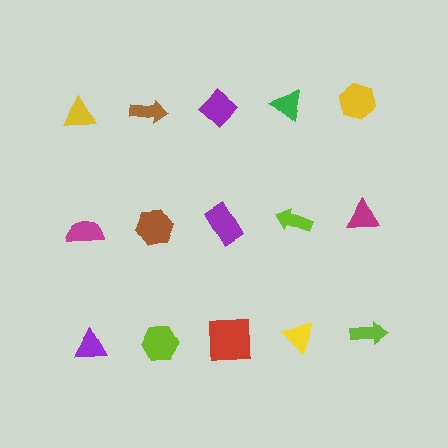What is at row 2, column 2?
A brown hexagon.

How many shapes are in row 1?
5 shapes.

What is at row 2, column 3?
A purple rectangle.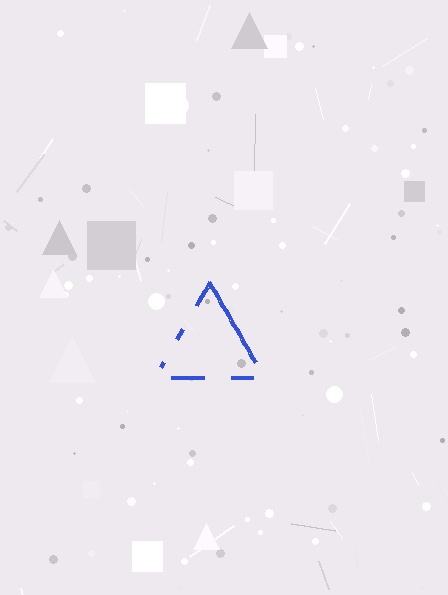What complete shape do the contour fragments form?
The contour fragments form a triangle.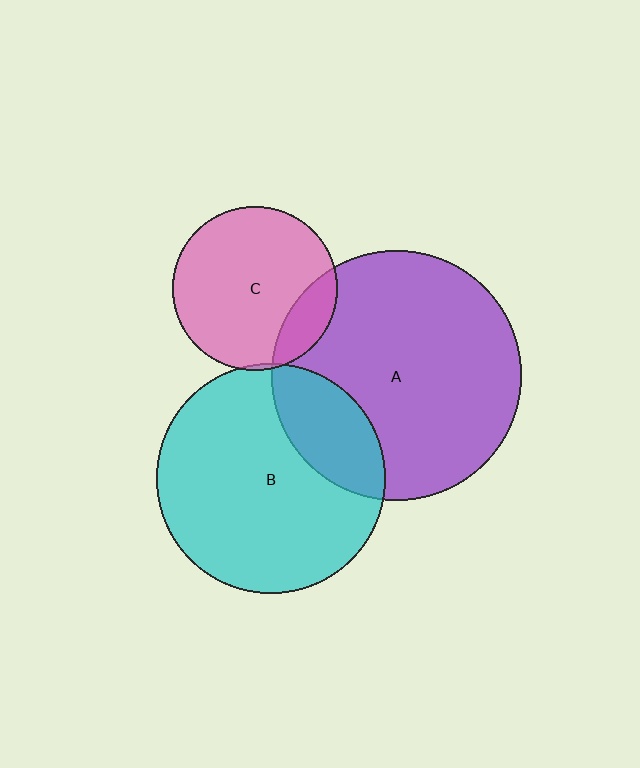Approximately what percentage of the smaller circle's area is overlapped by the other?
Approximately 5%.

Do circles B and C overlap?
Yes.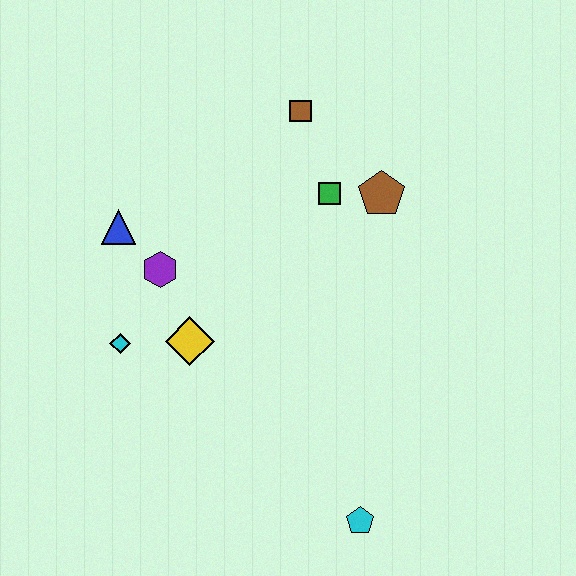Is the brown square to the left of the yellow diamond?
No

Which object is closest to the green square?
The brown pentagon is closest to the green square.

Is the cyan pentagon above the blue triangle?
No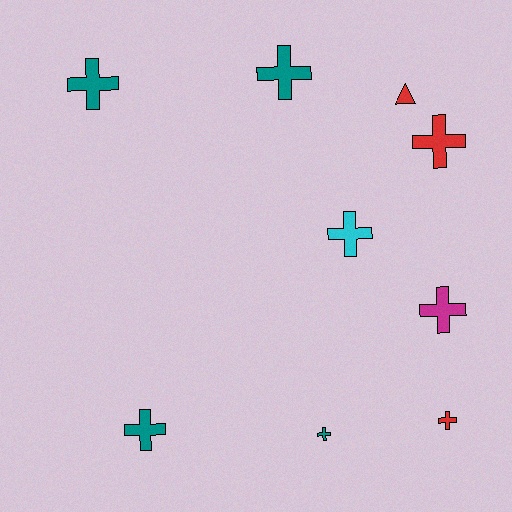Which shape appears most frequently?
Cross, with 8 objects.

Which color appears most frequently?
Teal, with 4 objects.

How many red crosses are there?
There are 2 red crosses.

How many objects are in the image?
There are 9 objects.